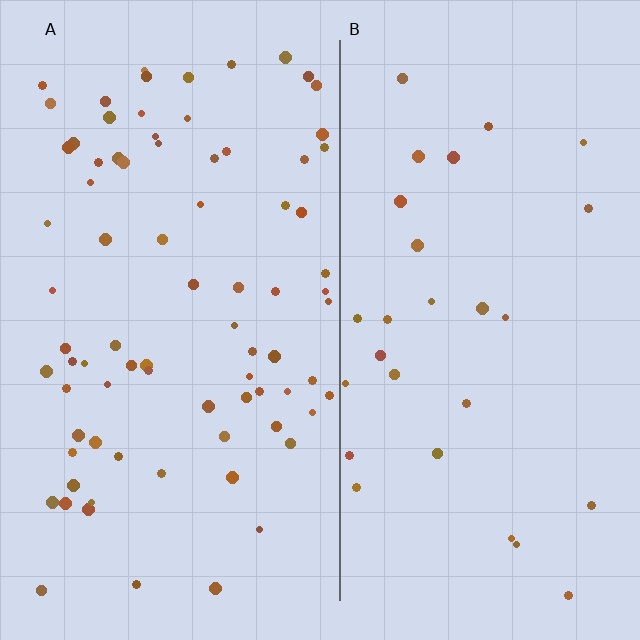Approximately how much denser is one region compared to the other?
Approximately 2.8× — region A over region B.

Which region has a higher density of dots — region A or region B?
A (the left).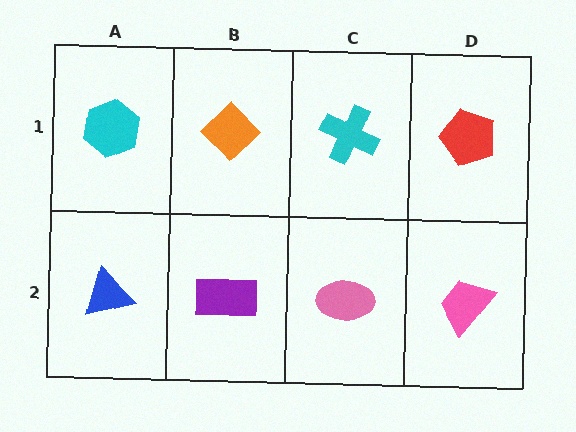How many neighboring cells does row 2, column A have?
2.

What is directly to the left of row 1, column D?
A cyan cross.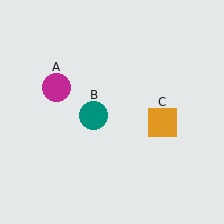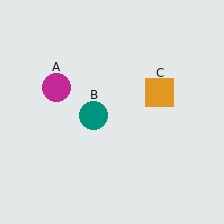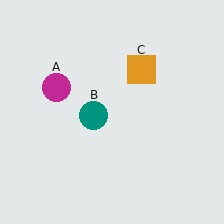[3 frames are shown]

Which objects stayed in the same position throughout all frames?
Magenta circle (object A) and teal circle (object B) remained stationary.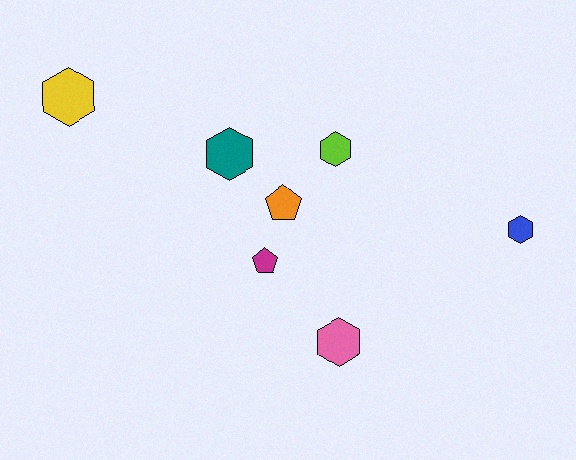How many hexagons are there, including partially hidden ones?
There are 5 hexagons.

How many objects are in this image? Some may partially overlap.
There are 7 objects.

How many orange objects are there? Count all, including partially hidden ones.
There is 1 orange object.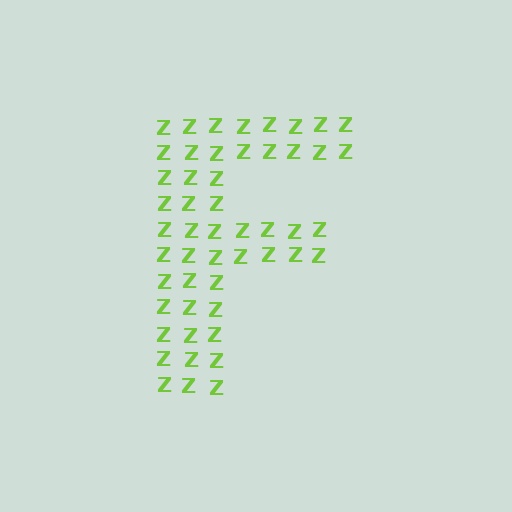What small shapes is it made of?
It is made of small letter Z's.